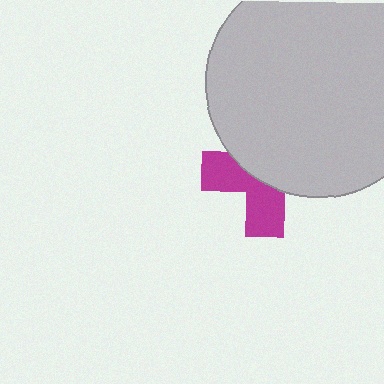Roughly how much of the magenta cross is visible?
A small part of it is visible (roughly 43%).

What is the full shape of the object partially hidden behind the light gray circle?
The partially hidden object is a magenta cross.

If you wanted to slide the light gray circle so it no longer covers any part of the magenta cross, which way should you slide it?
Slide it up — that is the most direct way to separate the two shapes.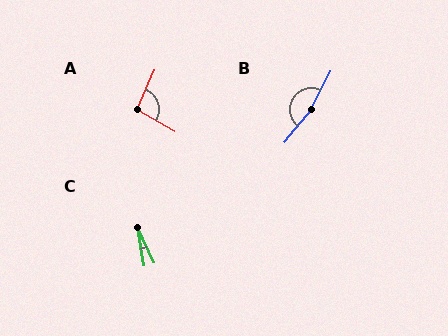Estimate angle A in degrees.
Approximately 96 degrees.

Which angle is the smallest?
C, at approximately 15 degrees.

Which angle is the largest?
B, at approximately 168 degrees.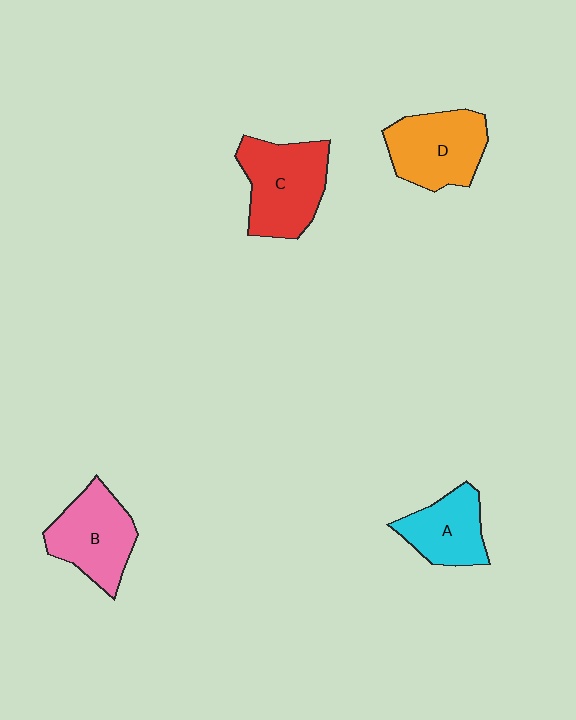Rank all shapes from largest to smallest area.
From largest to smallest: C (red), D (orange), B (pink), A (cyan).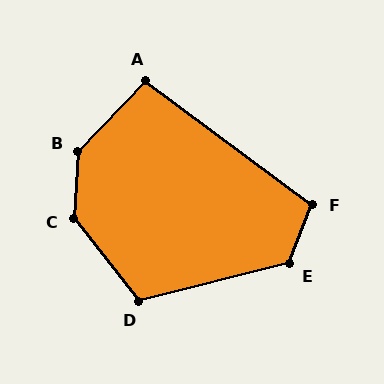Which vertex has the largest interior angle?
B, at approximately 140 degrees.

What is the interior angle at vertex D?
Approximately 114 degrees (obtuse).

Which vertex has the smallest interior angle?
A, at approximately 97 degrees.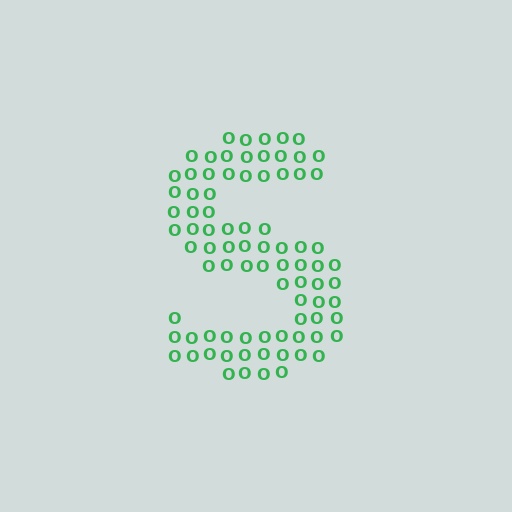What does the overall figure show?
The overall figure shows the letter S.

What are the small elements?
The small elements are letter O's.